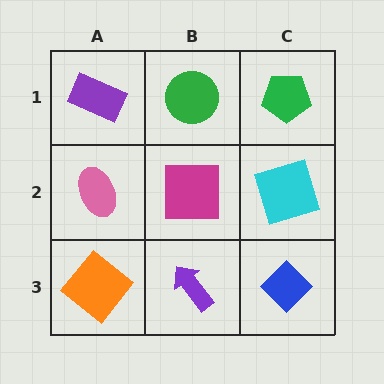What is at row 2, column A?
A pink ellipse.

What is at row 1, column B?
A green circle.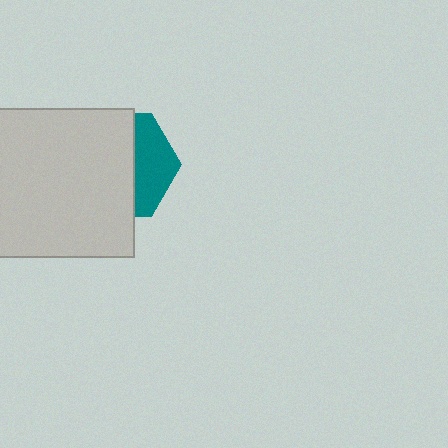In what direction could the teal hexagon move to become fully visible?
The teal hexagon could move right. That would shift it out from behind the light gray rectangle entirely.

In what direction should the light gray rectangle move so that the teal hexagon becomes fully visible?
The light gray rectangle should move left. That is the shortest direction to clear the overlap and leave the teal hexagon fully visible.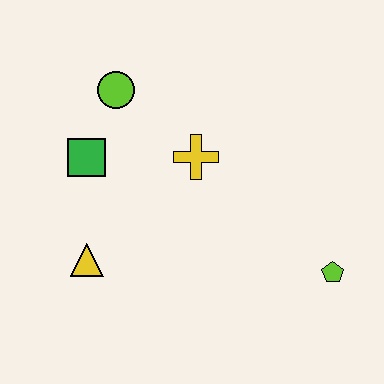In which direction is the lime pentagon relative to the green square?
The lime pentagon is to the right of the green square.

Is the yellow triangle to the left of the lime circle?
Yes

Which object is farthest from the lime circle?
The lime pentagon is farthest from the lime circle.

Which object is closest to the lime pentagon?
The yellow cross is closest to the lime pentagon.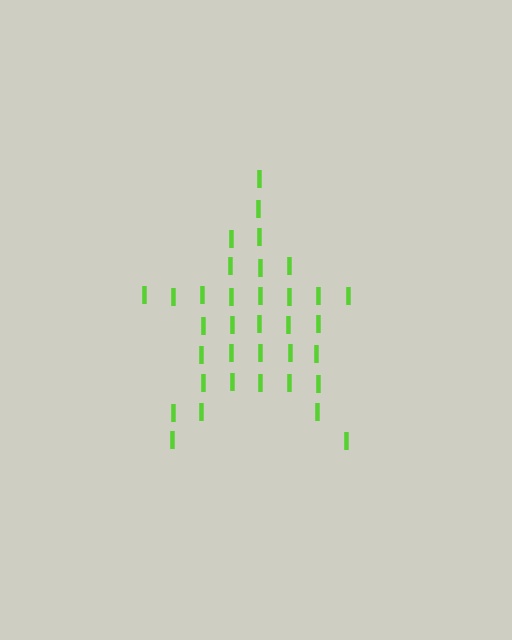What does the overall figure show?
The overall figure shows a star.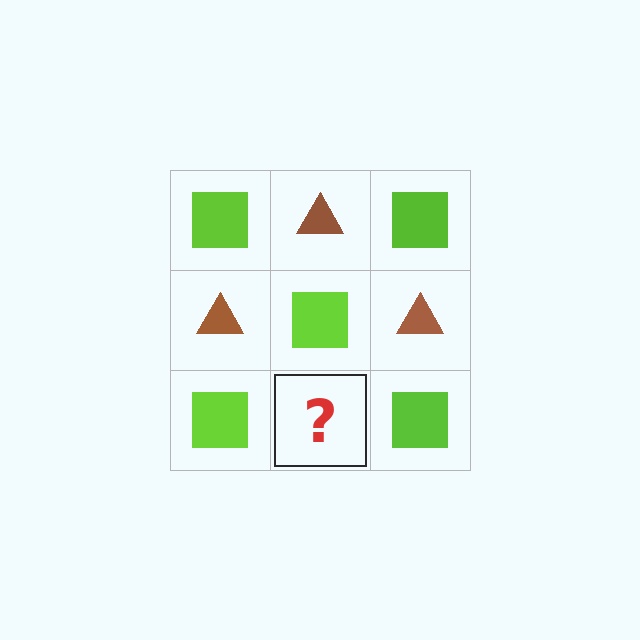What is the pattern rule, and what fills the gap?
The rule is that it alternates lime square and brown triangle in a checkerboard pattern. The gap should be filled with a brown triangle.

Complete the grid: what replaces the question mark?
The question mark should be replaced with a brown triangle.